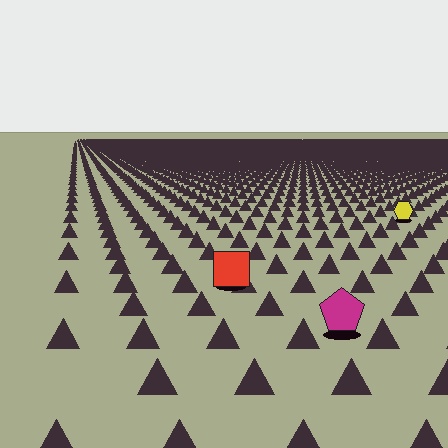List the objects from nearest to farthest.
From nearest to farthest: the magenta pentagon, the red square, the yellow hexagon.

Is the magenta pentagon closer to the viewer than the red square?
Yes. The magenta pentagon is closer — you can tell from the texture gradient: the ground texture is coarser near it.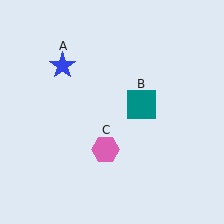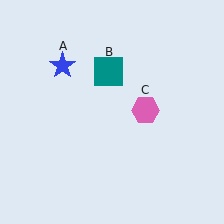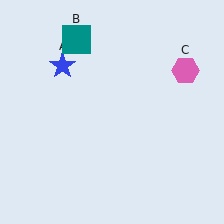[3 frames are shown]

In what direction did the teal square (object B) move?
The teal square (object B) moved up and to the left.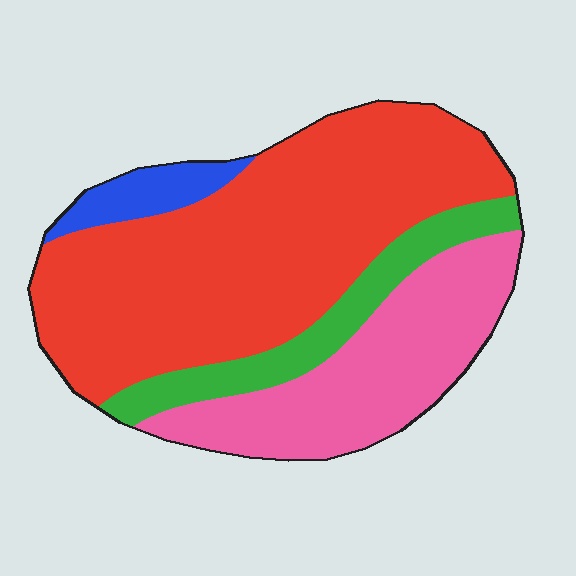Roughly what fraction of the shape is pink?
Pink covers about 25% of the shape.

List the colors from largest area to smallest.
From largest to smallest: red, pink, green, blue.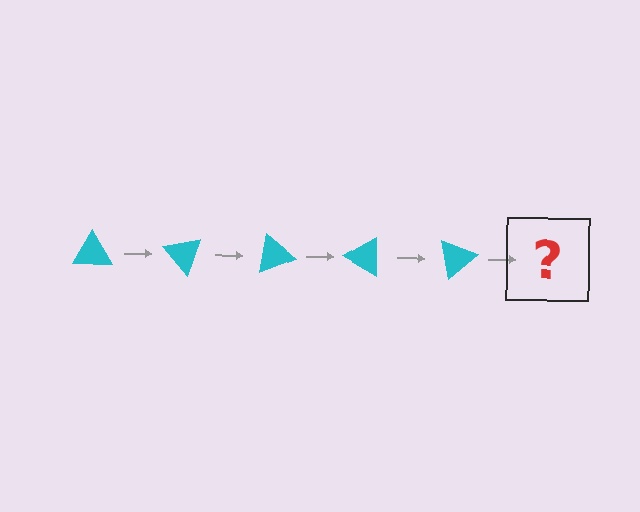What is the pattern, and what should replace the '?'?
The pattern is that the triangle rotates 50 degrees each step. The '?' should be a cyan triangle rotated 250 degrees.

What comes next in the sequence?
The next element should be a cyan triangle rotated 250 degrees.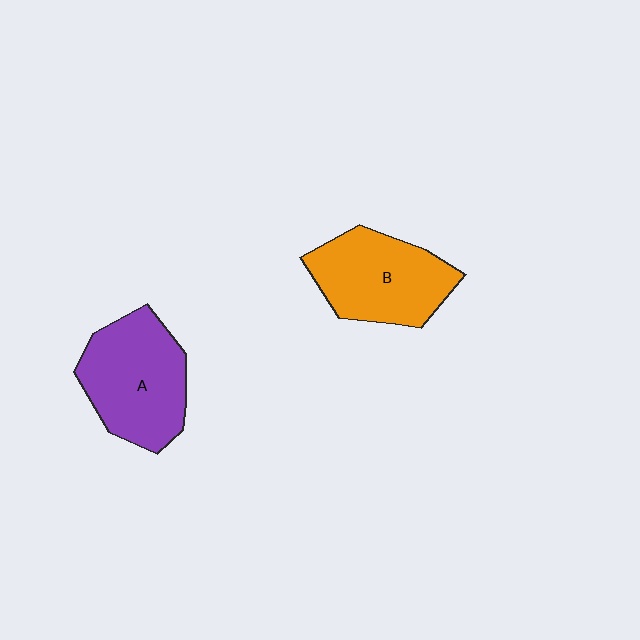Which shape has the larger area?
Shape A (purple).